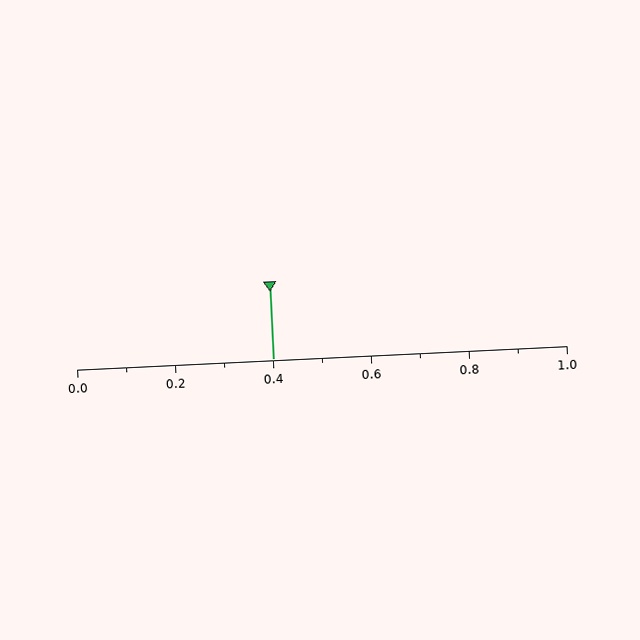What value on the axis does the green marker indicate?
The marker indicates approximately 0.4.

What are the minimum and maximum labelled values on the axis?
The axis runs from 0.0 to 1.0.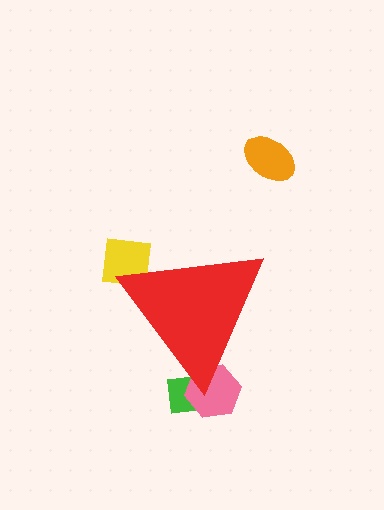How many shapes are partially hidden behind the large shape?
3 shapes are partially hidden.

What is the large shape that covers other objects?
A red triangle.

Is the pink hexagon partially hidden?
Yes, the pink hexagon is partially hidden behind the red triangle.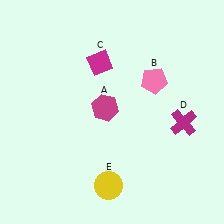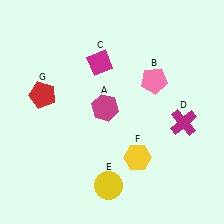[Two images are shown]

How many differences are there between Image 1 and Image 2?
There are 2 differences between the two images.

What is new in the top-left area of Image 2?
A red pentagon (G) was added in the top-left area of Image 2.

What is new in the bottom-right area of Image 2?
A yellow hexagon (F) was added in the bottom-right area of Image 2.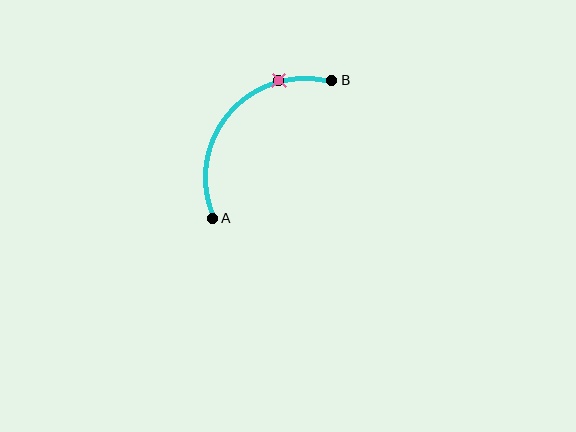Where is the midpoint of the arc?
The arc midpoint is the point on the curve farthest from the straight line joining A and B. It sits above and to the left of that line.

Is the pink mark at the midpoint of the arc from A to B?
No. The pink mark lies on the arc but is closer to endpoint B. The arc midpoint would be at the point on the curve equidistant along the arc from both A and B.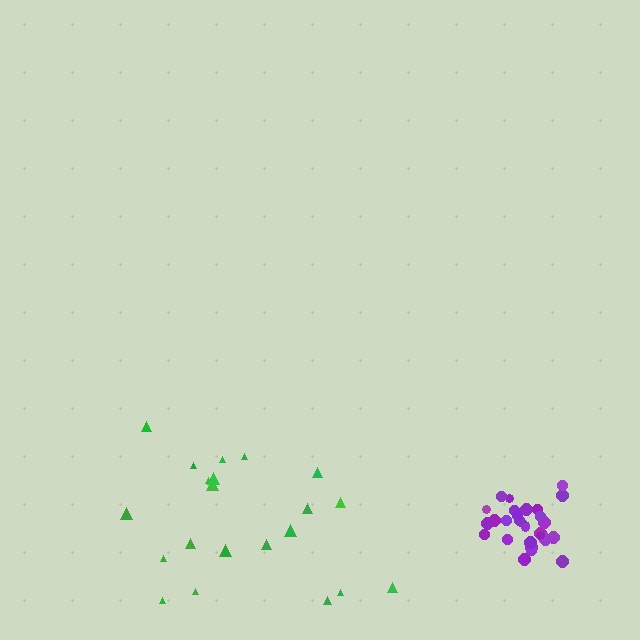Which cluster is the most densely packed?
Purple.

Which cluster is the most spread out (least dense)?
Green.